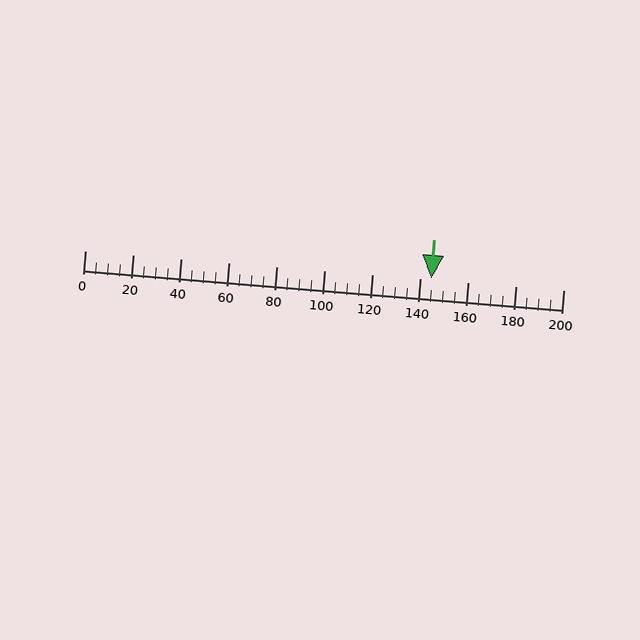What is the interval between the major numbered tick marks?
The major tick marks are spaced 20 units apart.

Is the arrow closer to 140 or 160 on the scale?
The arrow is closer to 140.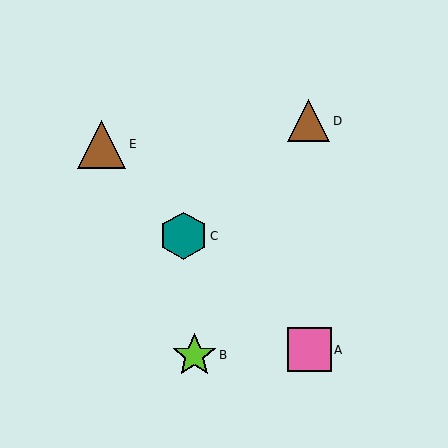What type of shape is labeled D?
Shape D is a brown triangle.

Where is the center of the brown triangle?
The center of the brown triangle is at (309, 121).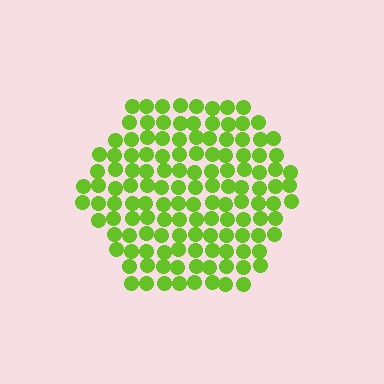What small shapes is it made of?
It is made of small circles.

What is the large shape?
The large shape is a hexagon.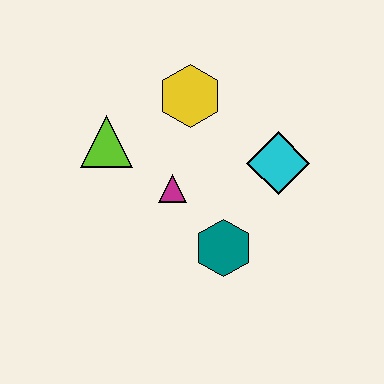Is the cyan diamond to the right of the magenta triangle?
Yes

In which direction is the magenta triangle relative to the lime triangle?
The magenta triangle is to the right of the lime triangle.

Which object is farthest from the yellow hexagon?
The teal hexagon is farthest from the yellow hexagon.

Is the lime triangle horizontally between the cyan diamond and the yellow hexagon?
No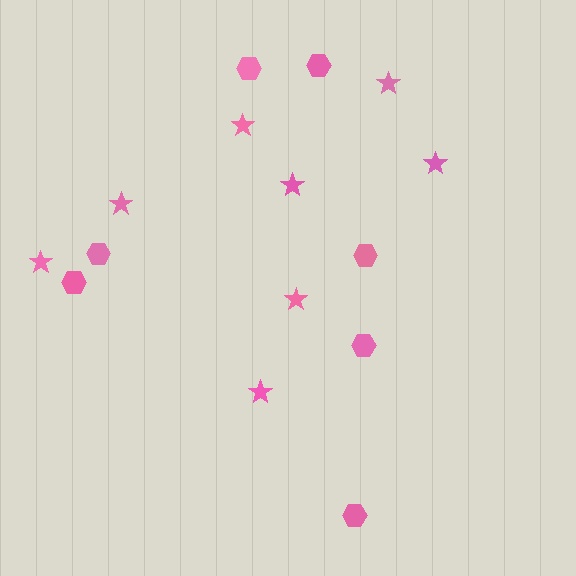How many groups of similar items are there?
There are 2 groups: one group of hexagons (7) and one group of stars (8).